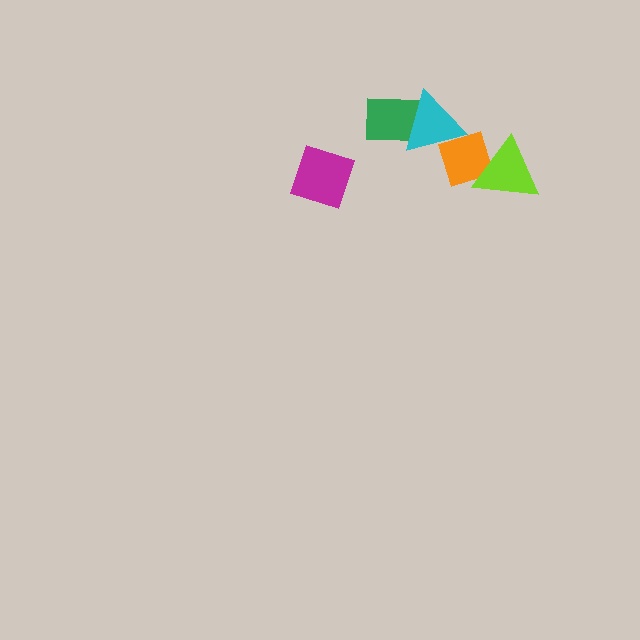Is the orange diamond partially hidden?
Yes, it is partially covered by another shape.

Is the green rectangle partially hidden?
Yes, it is partially covered by another shape.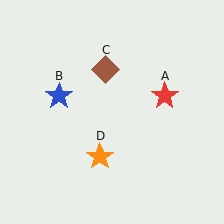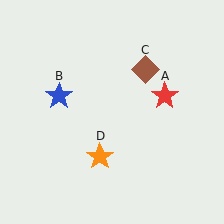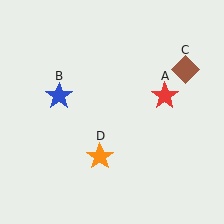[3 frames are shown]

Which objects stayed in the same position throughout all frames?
Red star (object A) and blue star (object B) and orange star (object D) remained stationary.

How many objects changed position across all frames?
1 object changed position: brown diamond (object C).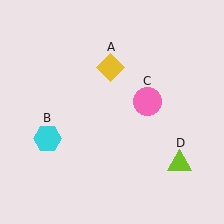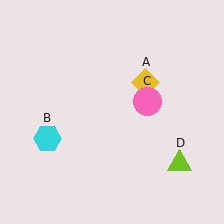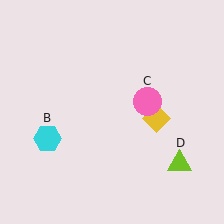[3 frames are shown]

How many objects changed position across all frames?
1 object changed position: yellow diamond (object A).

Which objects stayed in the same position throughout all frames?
Cyan hexagon (object B) and pink circle (object C) and lime triangle (object D) remained stationary.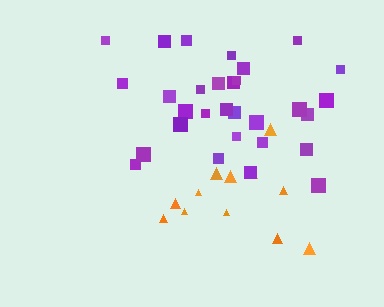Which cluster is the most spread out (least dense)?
Orange.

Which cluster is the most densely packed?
Purple.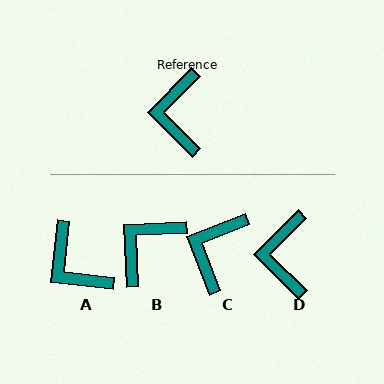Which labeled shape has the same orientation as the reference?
D.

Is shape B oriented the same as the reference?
No, it is off by about 42 degrees.